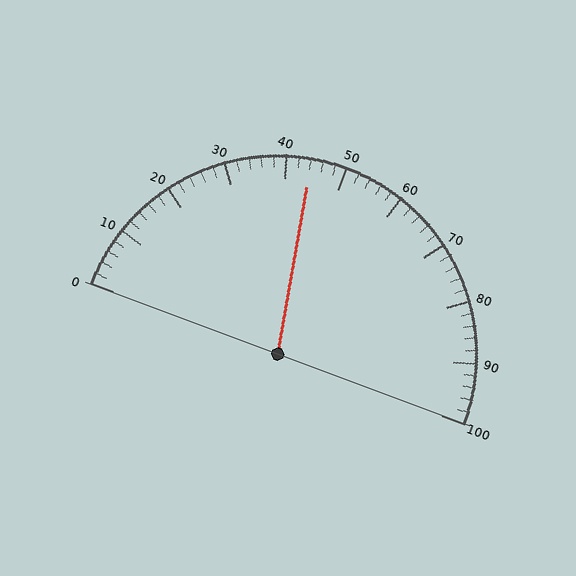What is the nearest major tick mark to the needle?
The nearest major tick mark is 40.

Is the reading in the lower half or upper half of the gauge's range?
The reading is in the lower half of the range (0 to 100).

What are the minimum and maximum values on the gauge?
The gauge ranges from 0 to 100.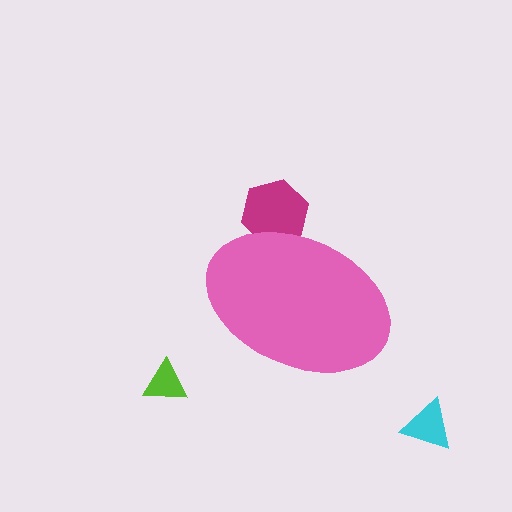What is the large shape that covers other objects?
A pink ellipse.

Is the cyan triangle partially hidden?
No, the cyan triangle is fully visible.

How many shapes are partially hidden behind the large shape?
1 shape is partially hidden.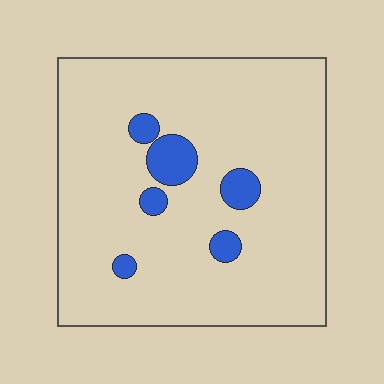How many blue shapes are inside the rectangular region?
6.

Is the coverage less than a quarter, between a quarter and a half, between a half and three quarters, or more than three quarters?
Less than a quarter.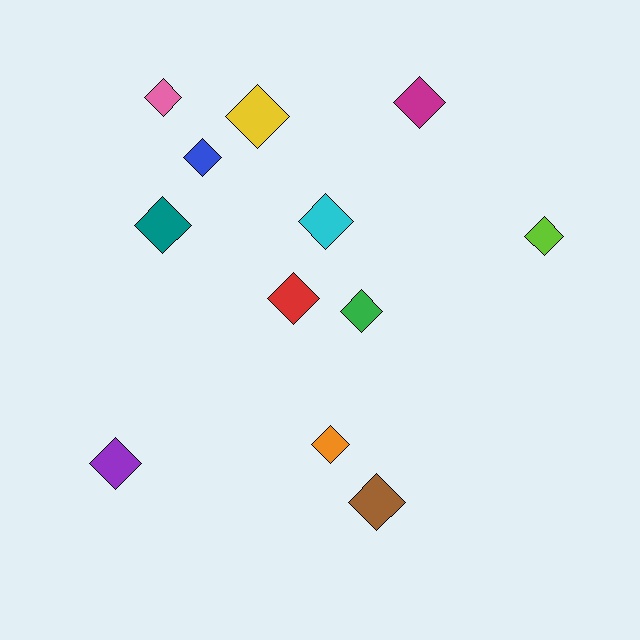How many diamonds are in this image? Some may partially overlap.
There are 12 diamonds.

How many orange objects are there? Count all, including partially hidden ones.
There is 1 orange object.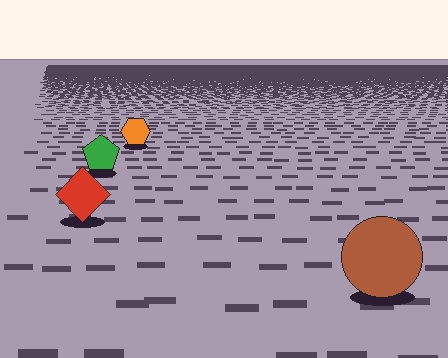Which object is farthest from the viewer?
The orange hexagon is farthest from the viewer. It appears smaller and the ground texture around it is denser.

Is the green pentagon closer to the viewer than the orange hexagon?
Yes. The green pentagon is closer — you can tell from the texture gradient: the ground texture is coarser near it.